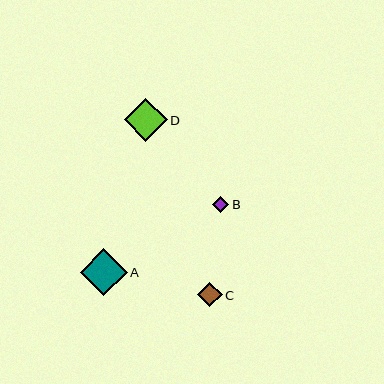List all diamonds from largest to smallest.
From largest to smallest: A, D, C, B.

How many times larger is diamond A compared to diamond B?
Diamond A is approximately 3.0 times the size of diamond B.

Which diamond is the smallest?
Diamond B is the smallest with a size of approximately 16 pixels.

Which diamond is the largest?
Diamond A is the largest with a size of approximately 47 pixels.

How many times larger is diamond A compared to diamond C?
Diamond A is approximately 2.0 times the size of diamond C.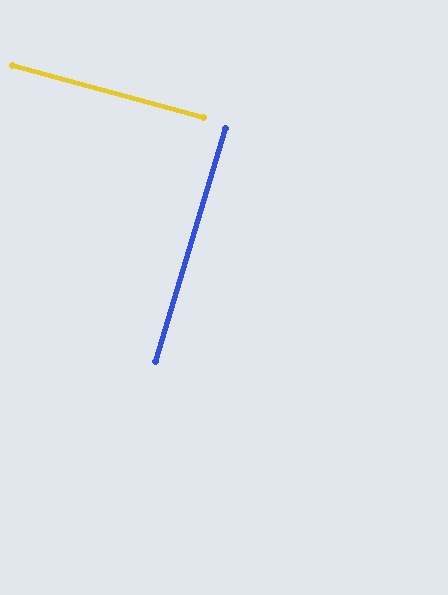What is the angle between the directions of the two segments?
Approximately 88 degrees.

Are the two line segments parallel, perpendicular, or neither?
Perpendicular — they meet at approximately 88°.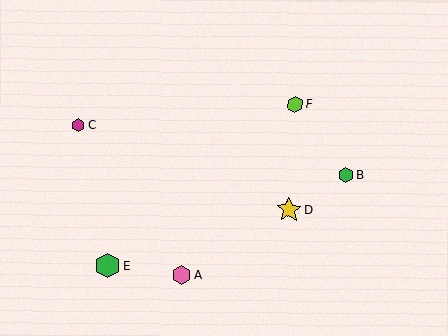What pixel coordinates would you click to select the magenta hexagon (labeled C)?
Click at (79, 125) to select the magenta hexagon C.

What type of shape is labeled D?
Shape D is a yellow star.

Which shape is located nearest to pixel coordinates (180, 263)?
The pink hexagon (labeled A) at (181, 275) is nearest to that location.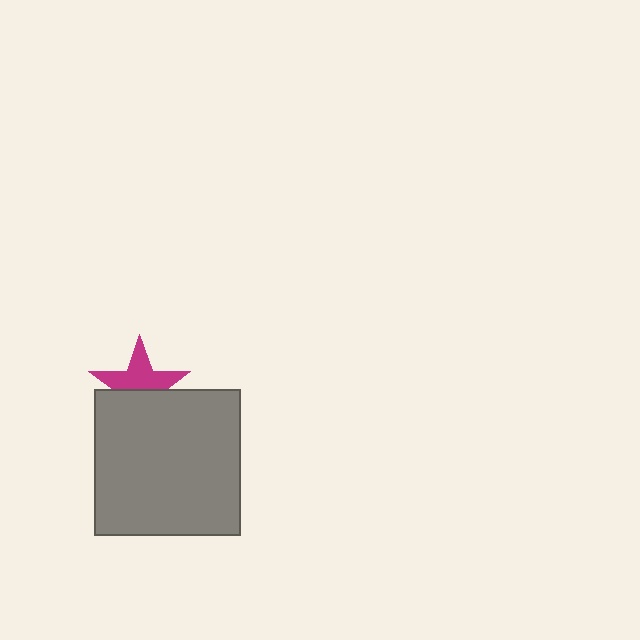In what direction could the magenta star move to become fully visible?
The magenta star could move up. That would shift it out from behind the gray square entirely.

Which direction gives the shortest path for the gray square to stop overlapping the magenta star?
Moving down gives the shortest separation.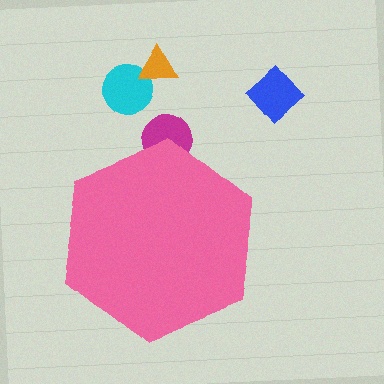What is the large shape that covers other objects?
A pink hexagon.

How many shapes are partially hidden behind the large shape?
1 shape is partially hidden.